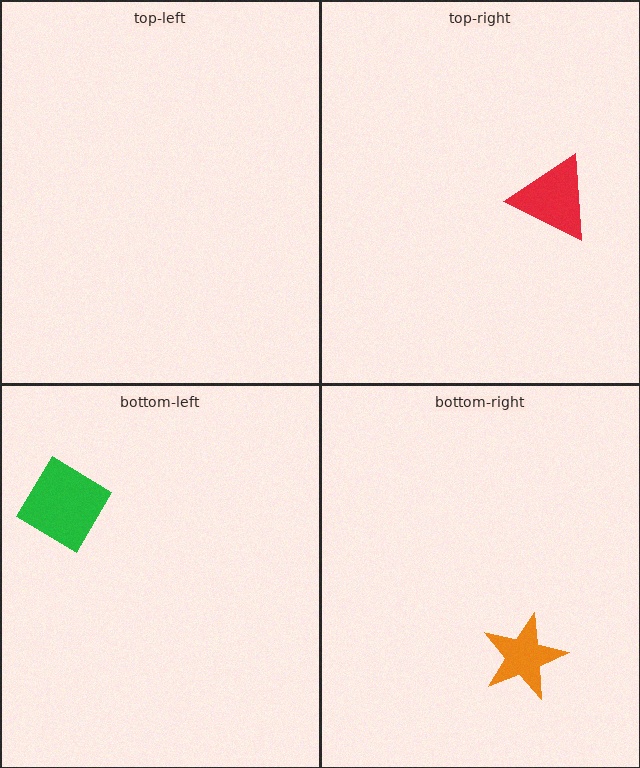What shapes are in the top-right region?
The red triangle.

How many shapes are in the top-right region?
1.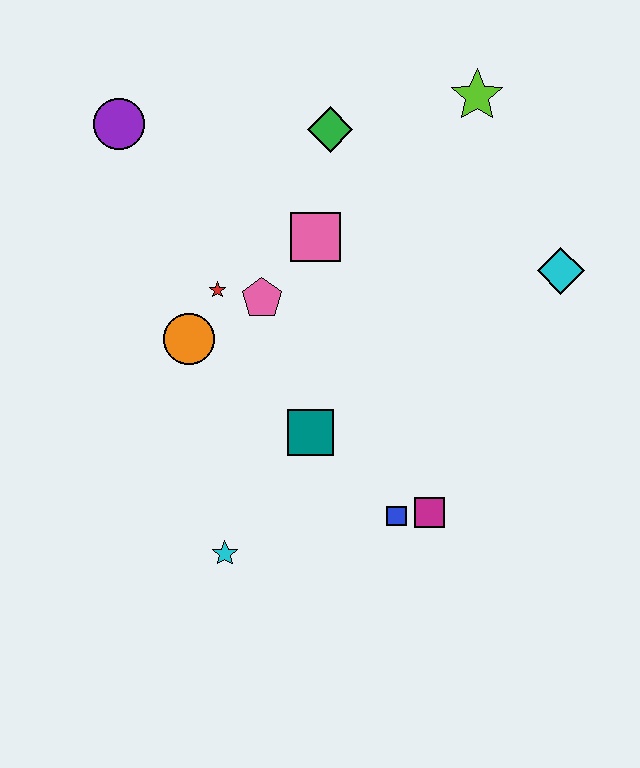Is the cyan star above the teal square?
No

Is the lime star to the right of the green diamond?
Yes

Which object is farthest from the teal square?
The lime star is farthest from the teal square.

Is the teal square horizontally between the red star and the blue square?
Yes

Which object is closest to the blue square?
The magenta square is closest to the blue square.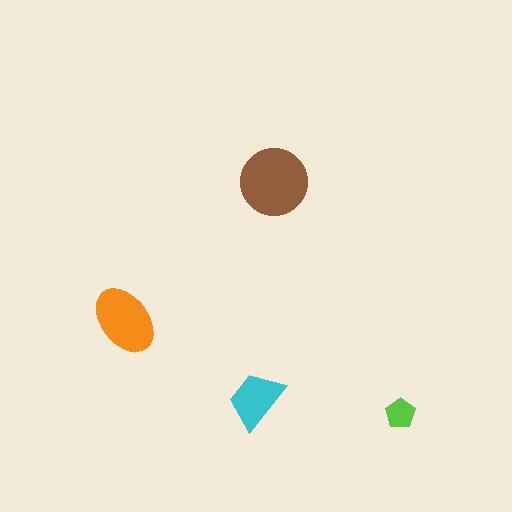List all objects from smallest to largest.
The lime pentagon, the cyan trapezoid, the orange ellipse, the brown circle.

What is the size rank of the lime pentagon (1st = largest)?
4th.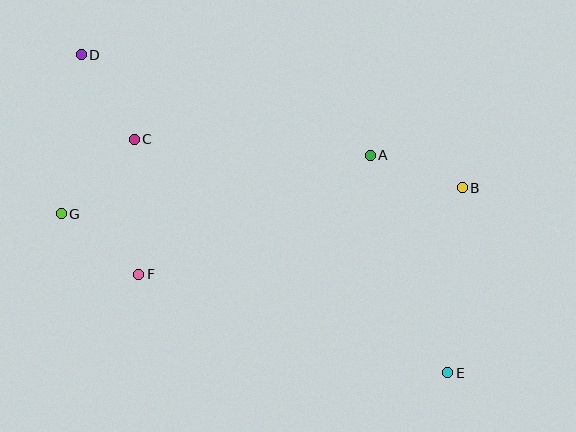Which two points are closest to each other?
Points A and B are closest to each other.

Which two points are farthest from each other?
Points D and E are farthest from each other.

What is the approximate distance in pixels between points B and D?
The distance between B and D is approximately 403 pixels.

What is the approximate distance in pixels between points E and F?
The distance between E and F is approximately 324 pixels.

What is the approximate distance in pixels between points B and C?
The distance between B and C is approximately 332 pixels.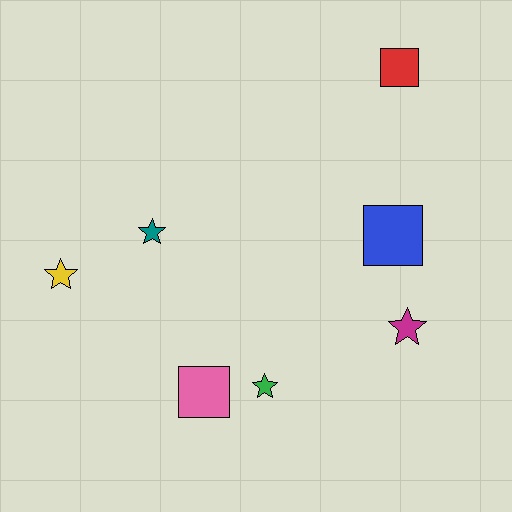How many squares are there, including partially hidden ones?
There are 3 squares.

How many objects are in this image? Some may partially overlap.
There are 7 objects.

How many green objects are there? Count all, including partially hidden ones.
There is 1 green object.